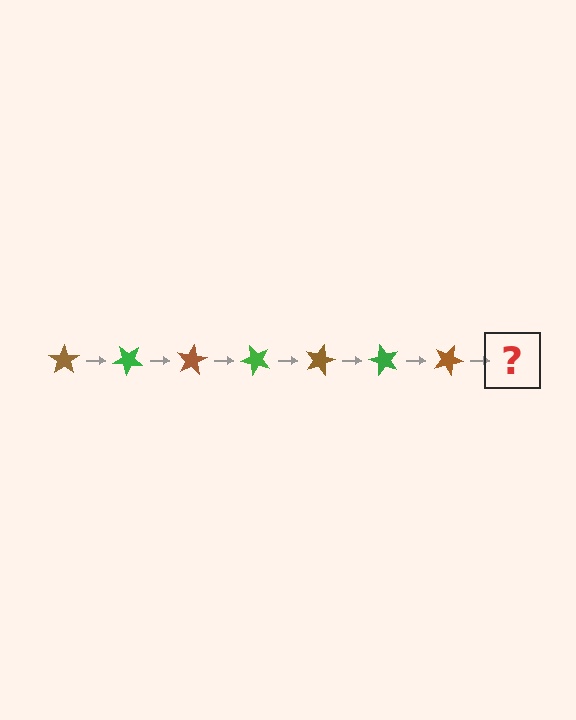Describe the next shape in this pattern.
It should be a green star, rotated 280 degrees from the start.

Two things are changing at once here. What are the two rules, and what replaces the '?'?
The two rules are that it rotates 40 degrees each step and the color cycles through brown and green. The '?' should be a green star, rotated 280 degrees from the start.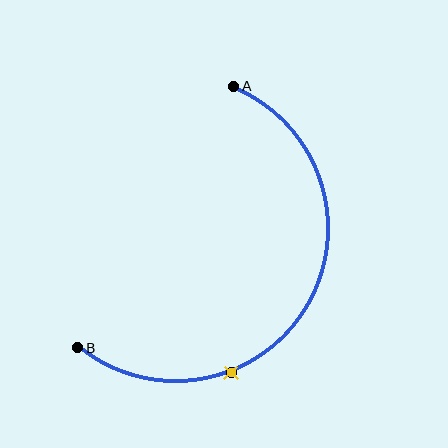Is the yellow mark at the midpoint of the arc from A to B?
No. The yellow mark lies on the arc but is closer to endpoint B. The arc midpoint would be at the point on the curve equidistant along the arc from both A and B.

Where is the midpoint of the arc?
The arc midpoint is the point on the curve farthest from the straight line joining A and B. It sits to the right of that line.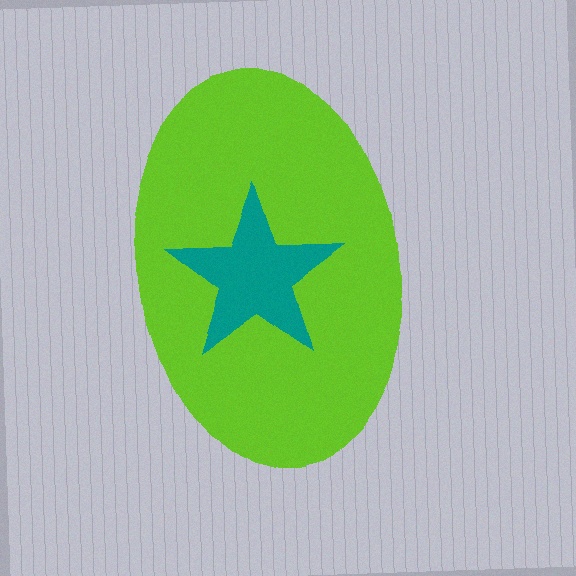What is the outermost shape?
The lime ellipse.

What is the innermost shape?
The teal star.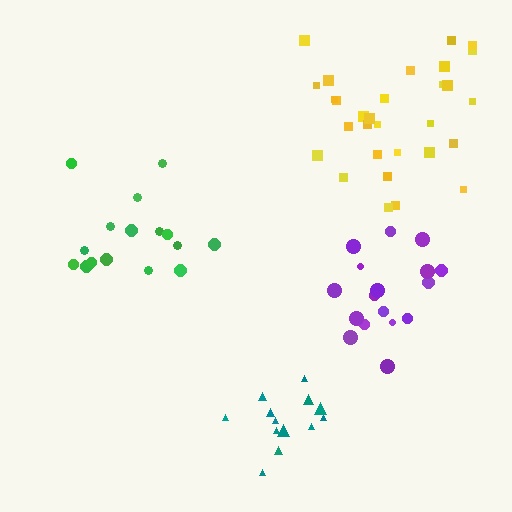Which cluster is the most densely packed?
Teal.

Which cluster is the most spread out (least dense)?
Yellow.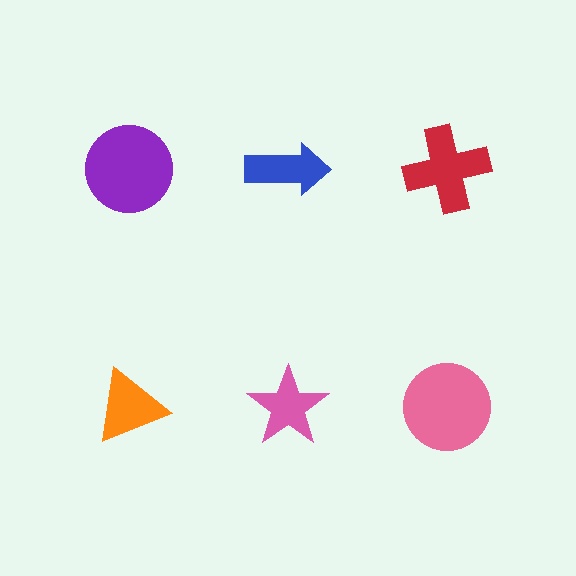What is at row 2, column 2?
A pink star.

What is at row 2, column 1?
An orange triangle.